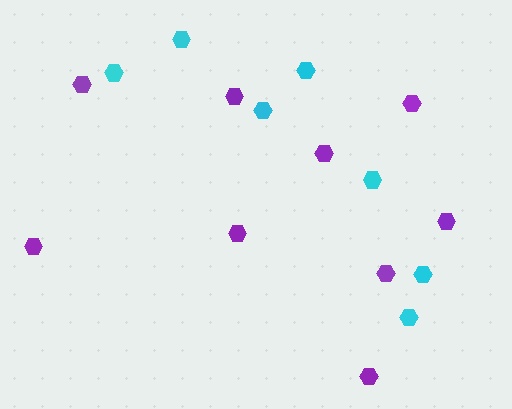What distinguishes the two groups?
There are 2 groups: one group of cyan hexagons (7) and one group of purple hexagons (9).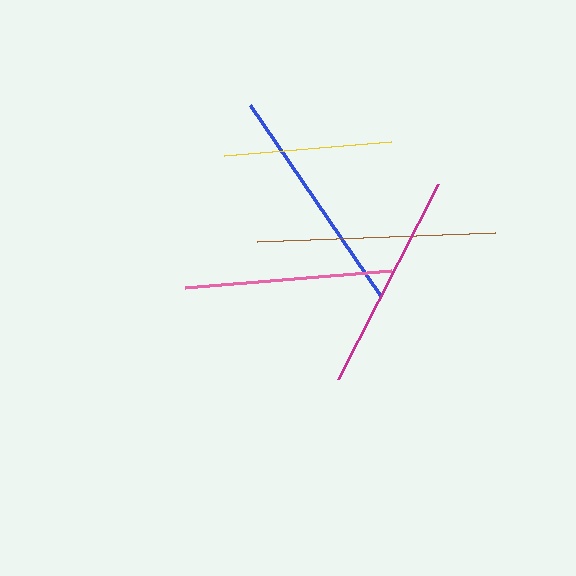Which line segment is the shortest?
The yellow line is the shortest at approximately 168 pixels.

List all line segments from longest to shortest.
From longest to shortest: brown, blue, magenta, pink, yellow.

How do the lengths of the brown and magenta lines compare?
The brown and magenta lines are approximately the same length.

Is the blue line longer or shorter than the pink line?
The blue line is longer than the pink line.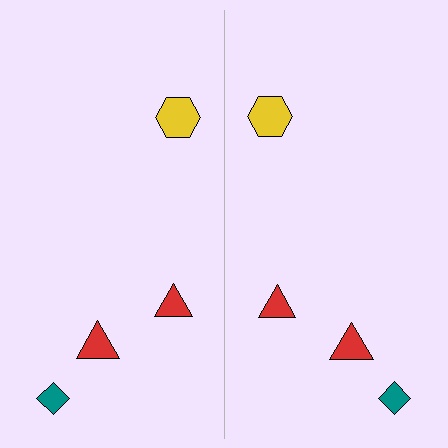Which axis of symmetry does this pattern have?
The pattern has a vertical axis of symmetry running through the center of the image.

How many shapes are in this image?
There are 8 shapes in this image.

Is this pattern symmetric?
Yes, this pattern has bilateral (reflection) symmetry.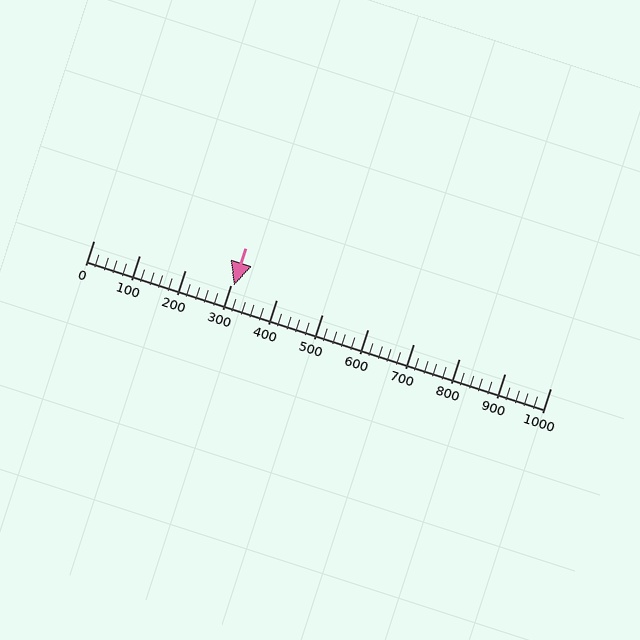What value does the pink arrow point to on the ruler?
The pink arrow points to approximately 308.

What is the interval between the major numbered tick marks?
The major tick marks are spaced 100 units apart.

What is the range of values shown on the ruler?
The ruler shows values from 0 to 1000.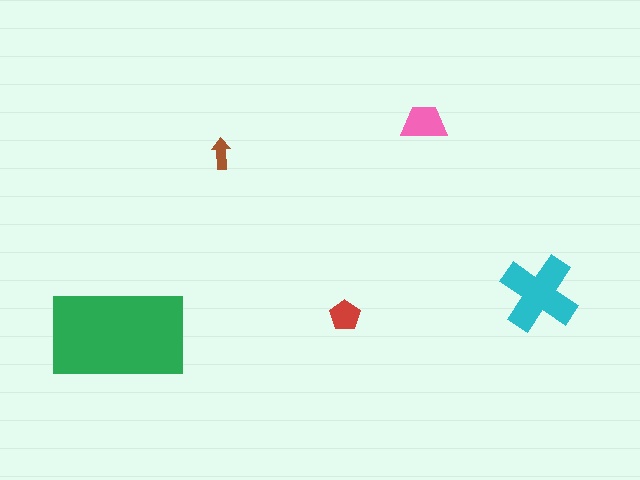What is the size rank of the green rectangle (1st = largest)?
1st.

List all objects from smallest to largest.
The brown arrow, the red pentagon, the pink trapezoid, the cyan cross, the green rectangle.